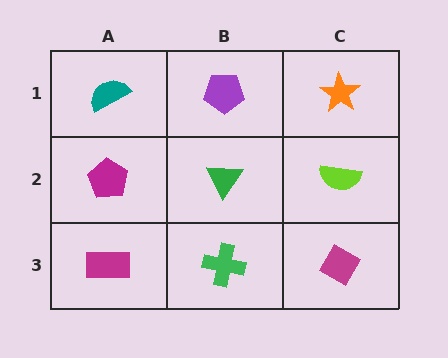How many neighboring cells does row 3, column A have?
2.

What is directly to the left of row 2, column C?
A green triangle.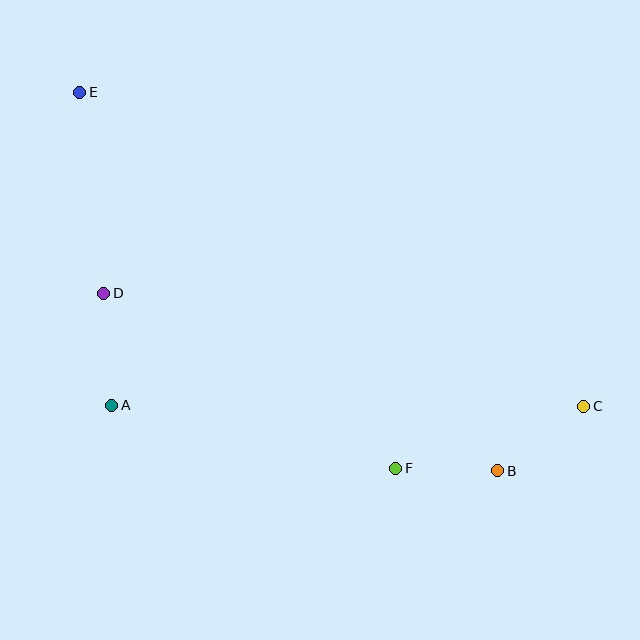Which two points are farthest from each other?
Points C and E are farthest from each other.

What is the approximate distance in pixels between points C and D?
The distance between C and D is approximately 493 pixels.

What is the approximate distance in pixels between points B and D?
The distance between B and D is approximately 432 pixels.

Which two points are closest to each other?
Points B and F are closest to each other.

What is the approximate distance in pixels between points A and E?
The distance between A and E is approximately 315 pixels.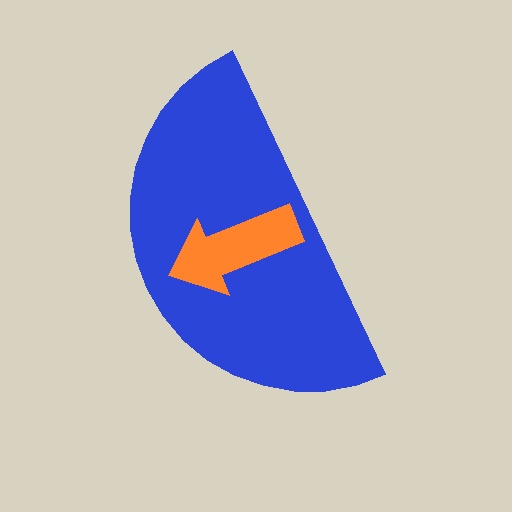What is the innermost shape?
The orange arrow.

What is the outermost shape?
The blue semicircle.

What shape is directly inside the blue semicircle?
The orange arrow.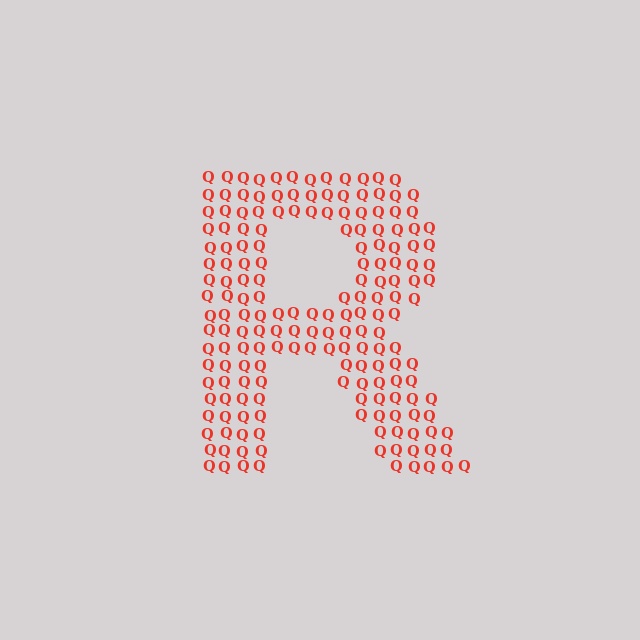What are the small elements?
The small elements are letter Q's.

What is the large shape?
The large shape is the letter R.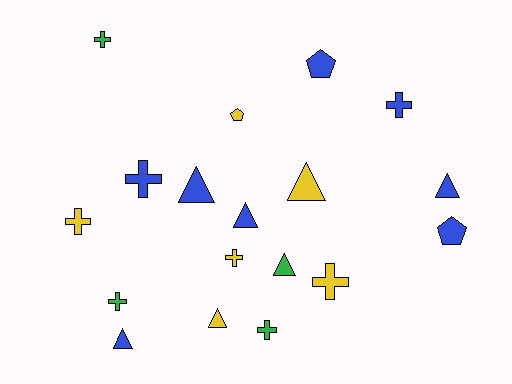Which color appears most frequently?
Blue, with 8 objects.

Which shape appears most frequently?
Cross, with 8 objects.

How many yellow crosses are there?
There are 3 yellow crosses.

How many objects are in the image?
There are 18 objects.